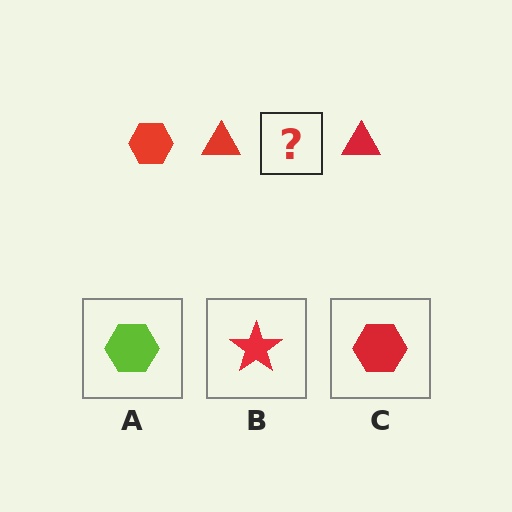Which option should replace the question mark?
Option C.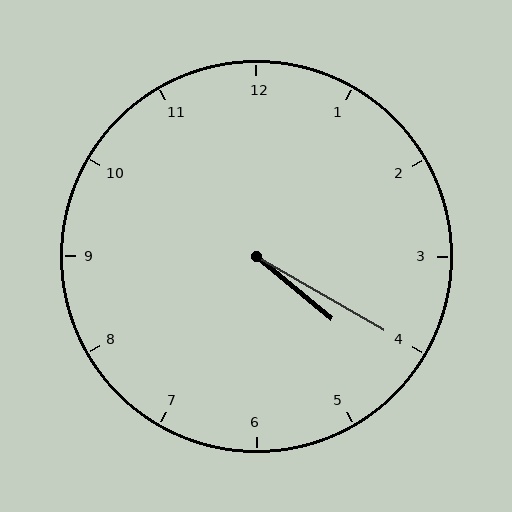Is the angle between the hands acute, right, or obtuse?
It is acute.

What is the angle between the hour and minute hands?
Approximately 10 degrees.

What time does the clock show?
4:20.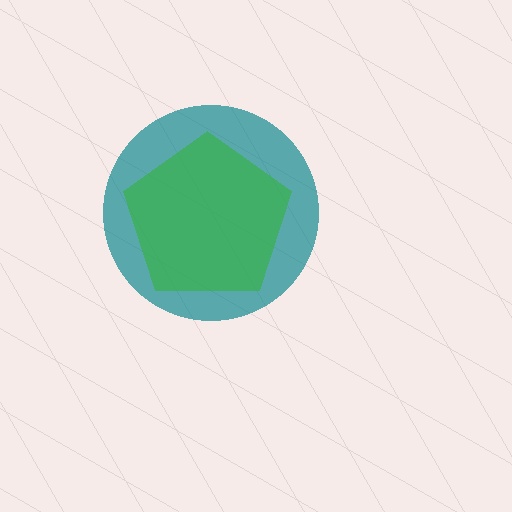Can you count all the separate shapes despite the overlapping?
Yes, there are 2 separate shapes.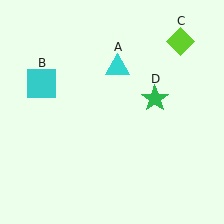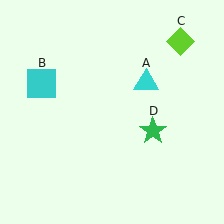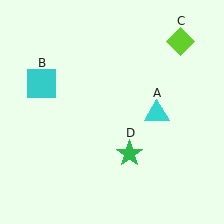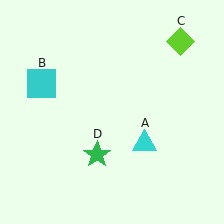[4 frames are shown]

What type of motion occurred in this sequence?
The cyan triangle (object A), green star (object D) rotated clockwise around the center of the scene.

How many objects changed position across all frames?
2 objects changed position: cyan triangle (object A), green star (object D).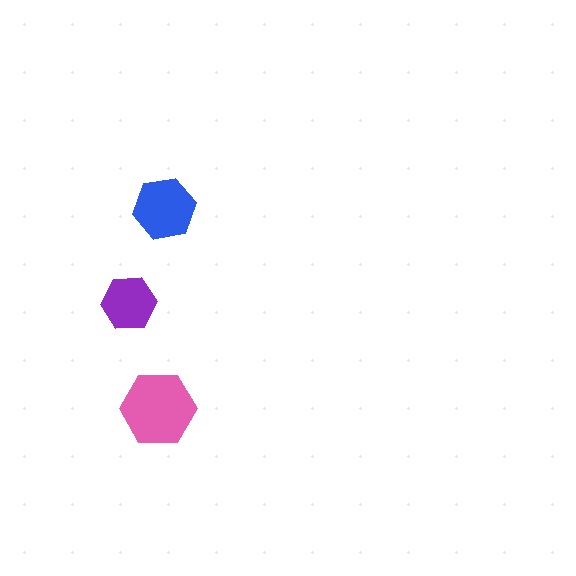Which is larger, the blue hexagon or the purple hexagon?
The blue one.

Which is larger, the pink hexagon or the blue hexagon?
The pink one.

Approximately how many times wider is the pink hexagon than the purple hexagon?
About 1.5 times wider.